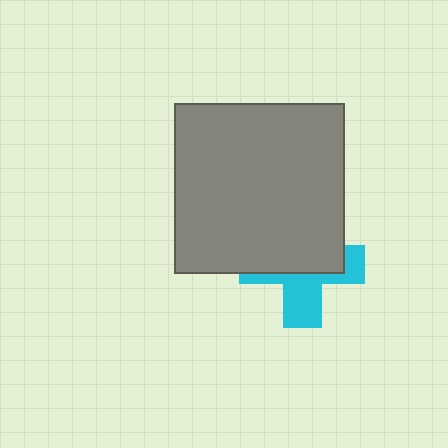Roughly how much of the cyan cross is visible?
A small part of it is visible (roughly 43%).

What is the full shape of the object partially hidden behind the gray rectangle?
The partially hidden object is a cyan cross.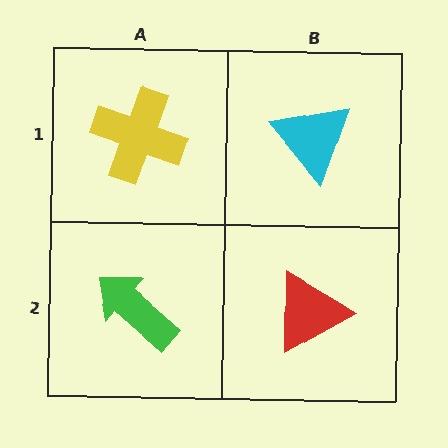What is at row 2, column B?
A red triangle.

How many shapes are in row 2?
2 shapes.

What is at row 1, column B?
A cyan triangle.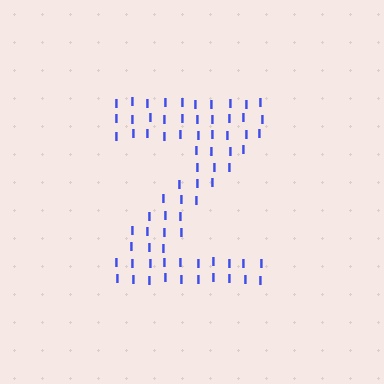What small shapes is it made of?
It is made of small letter I's.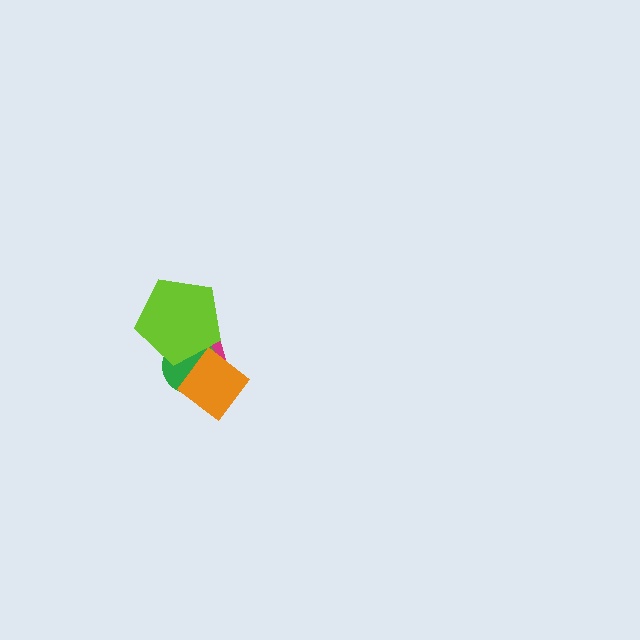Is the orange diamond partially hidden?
No, no other shape covers it.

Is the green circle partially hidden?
Yes, it is partially covered by another shape.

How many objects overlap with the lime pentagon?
3 objects overlap with the lime pentagon.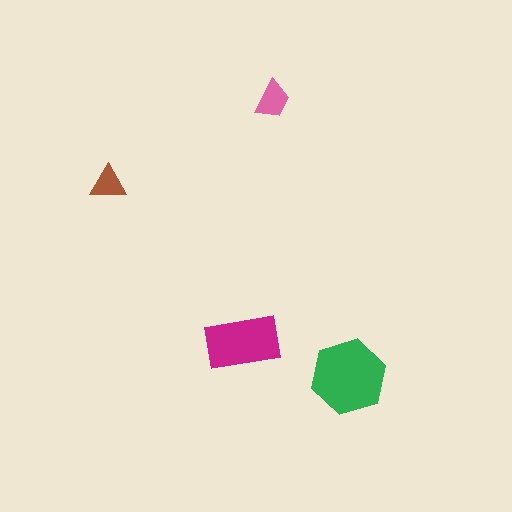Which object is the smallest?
The brown triangle.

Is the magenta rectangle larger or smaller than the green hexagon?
Smaller.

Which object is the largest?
The green hexagon.